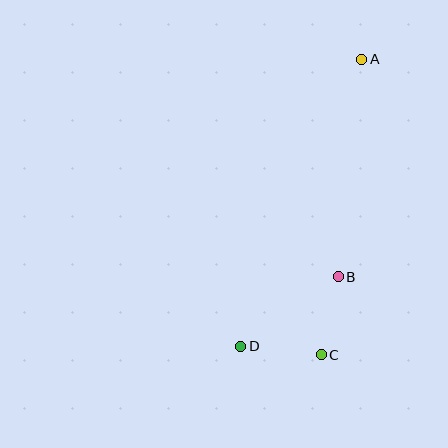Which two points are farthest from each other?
Points A and D are farthest from each other.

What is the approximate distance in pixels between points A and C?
The distance between A and C is approximately 298 pixels.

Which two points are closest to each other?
Points B and C are closest to each other.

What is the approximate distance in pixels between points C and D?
The distance between C and D is approximately 81 pixels.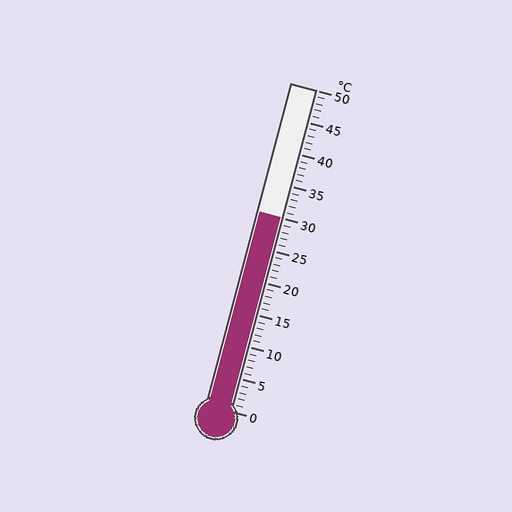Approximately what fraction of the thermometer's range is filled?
The thermometer is filled to approximately 60% of its range.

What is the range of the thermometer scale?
The thermometer scale ranges from 0°C to 50°C.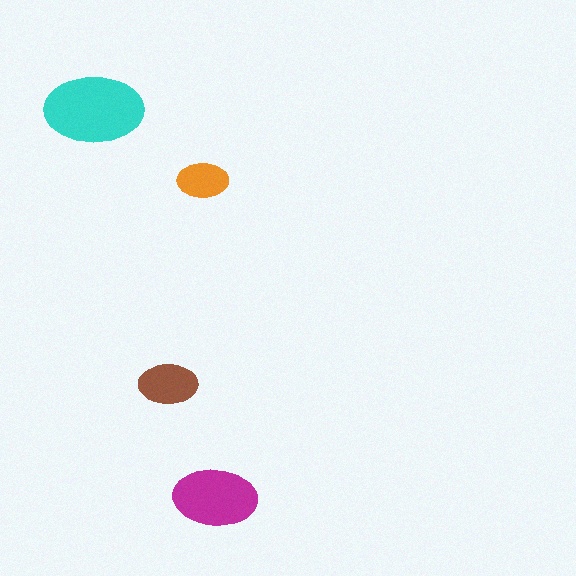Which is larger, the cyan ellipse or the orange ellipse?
The cyan one.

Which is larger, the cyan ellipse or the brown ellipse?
The cyan one.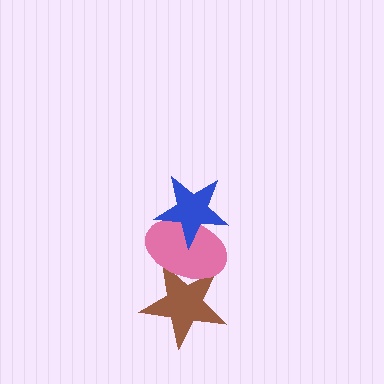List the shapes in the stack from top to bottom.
From top to bottom: the blue star, the pink ellipse, the brown star.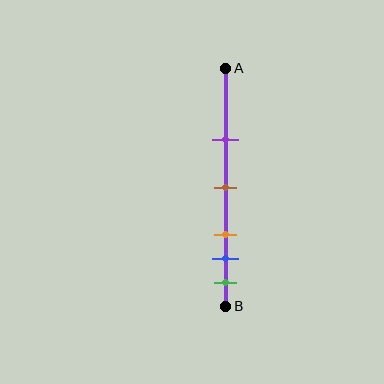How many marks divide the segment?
There are 5 marks dividing the segment.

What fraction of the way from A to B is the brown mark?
The brown mark is approximately 50% (0.5) of the way from A to B.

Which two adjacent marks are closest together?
The blue and green marks are the closest adjacent pair.